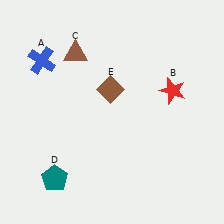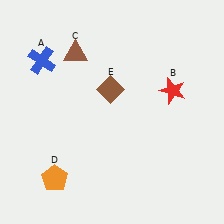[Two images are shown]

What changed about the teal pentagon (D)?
In Image 1, D is teal. In Image 2, it changed to orange.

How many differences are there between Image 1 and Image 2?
There is 1 difference between the two images.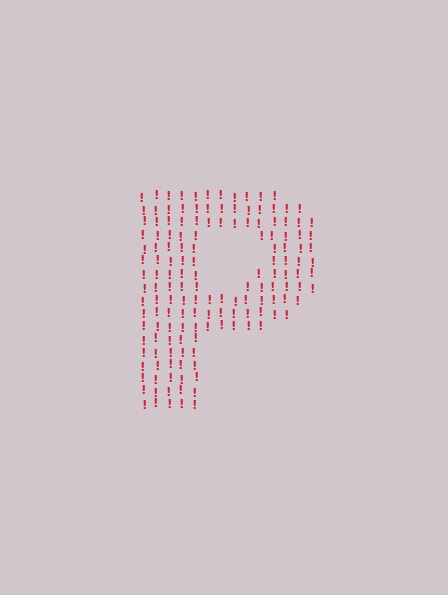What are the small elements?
The small elements are exclamation marks.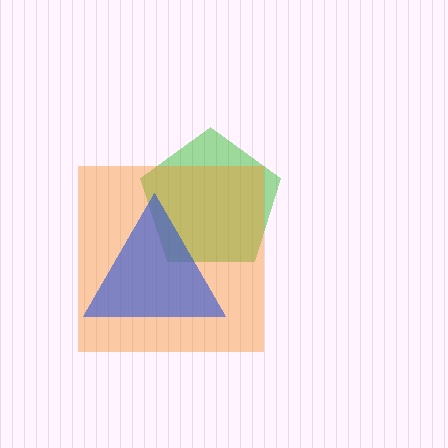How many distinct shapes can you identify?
There are 3 distinct shapes: a green pentagon, an orange square, a blue triangle.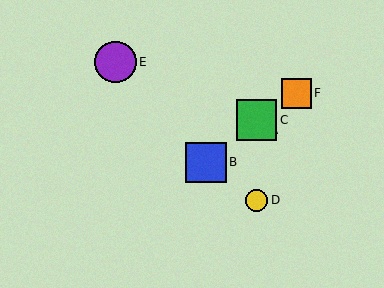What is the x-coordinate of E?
Object E is at x≈116.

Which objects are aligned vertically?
Objects A, C, D are aligned vertically.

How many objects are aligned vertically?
3 objects (A, C, D) are aligned vertically.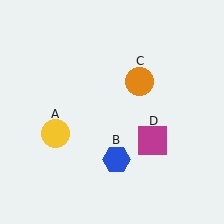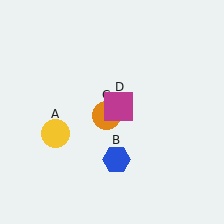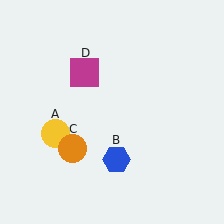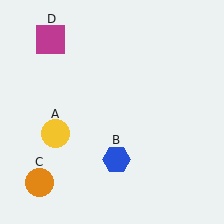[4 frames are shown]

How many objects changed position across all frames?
2 objects changed position: orange circle (object C), magenta square (object D).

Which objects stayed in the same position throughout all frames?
Yellow circle (object A) and blue hexagon (object B) remained stationary.